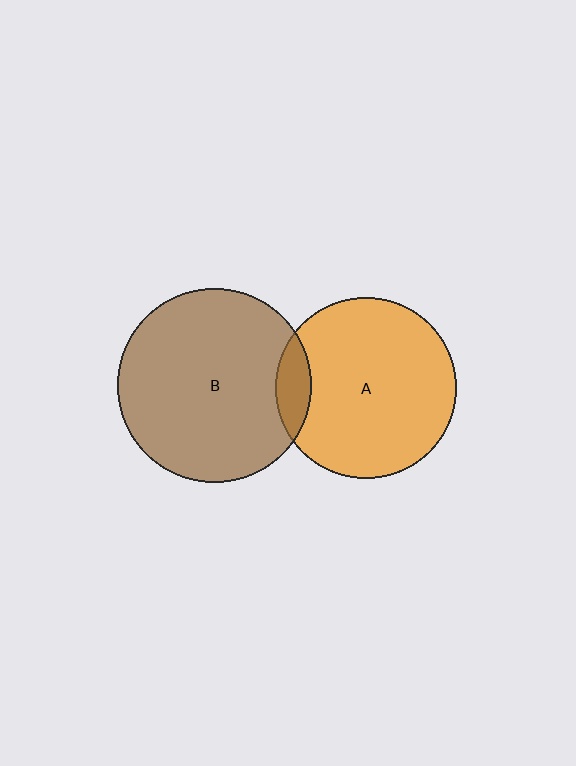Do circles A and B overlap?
Yes.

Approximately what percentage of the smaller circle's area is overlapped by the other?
Approximately 10%.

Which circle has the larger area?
Circle B (brown).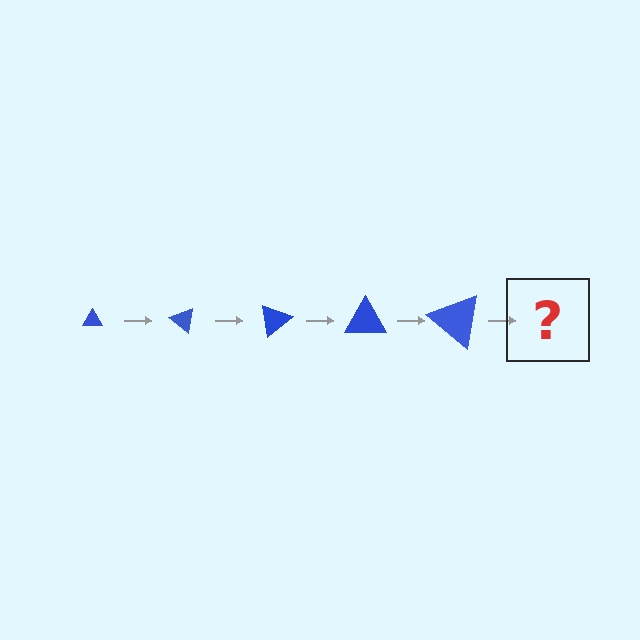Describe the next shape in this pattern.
It should be a triangle, larger than the previous one and rotated 200 degrees from the start.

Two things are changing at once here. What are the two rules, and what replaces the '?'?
The two rules are that the triangle grows larger each step and it rotates 40 degrees each step. The '?' should be a triangle, larger than the previous one and rotated 200 degrees from the start.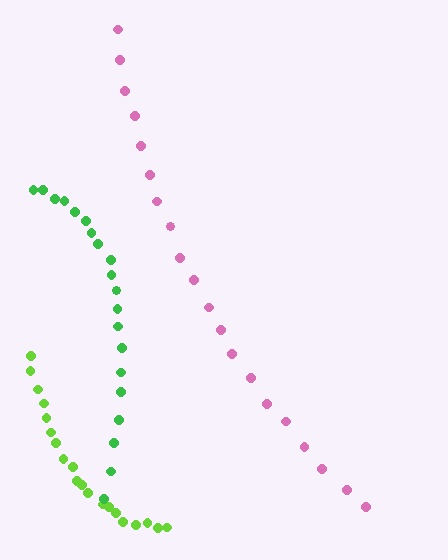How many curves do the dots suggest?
There are 3 distinct paths.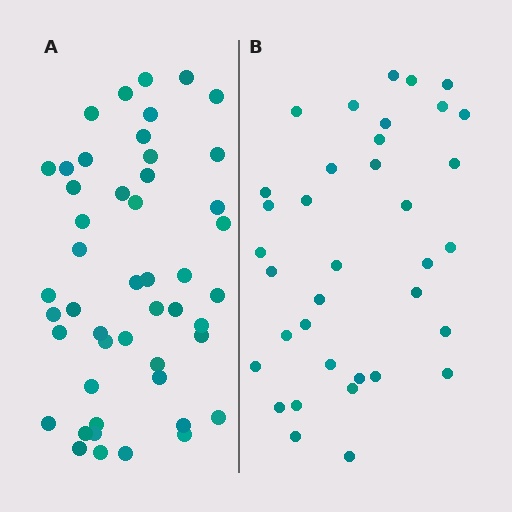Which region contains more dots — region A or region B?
Region A (the left region) has more dots.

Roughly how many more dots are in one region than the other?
Region A has roughly 12 or so more dots than region B.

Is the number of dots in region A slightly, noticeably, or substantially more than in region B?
Region A has noticeably more, but not dramatically so. The ratio is roughly 1.3 to 1.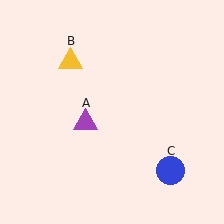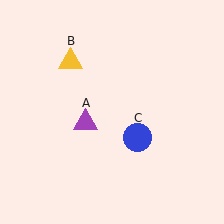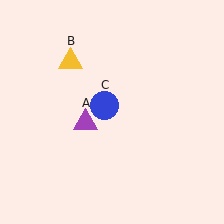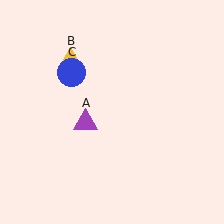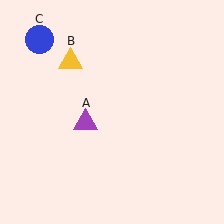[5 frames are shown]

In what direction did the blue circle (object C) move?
The blue circle (object C) moved up and to the left.